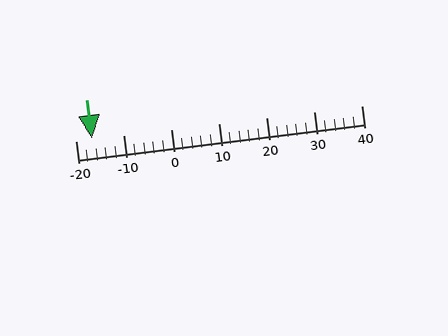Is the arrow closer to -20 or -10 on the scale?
The arrow is closer to -20.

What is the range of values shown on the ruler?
The ruler shows values from -20 to 40.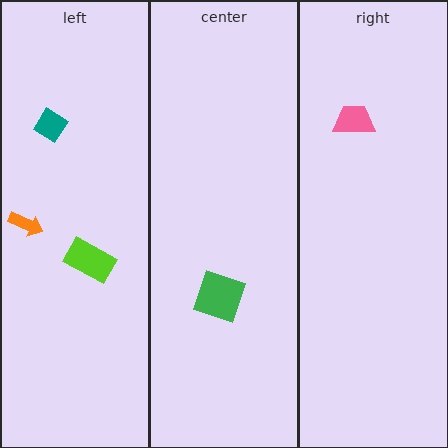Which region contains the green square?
The center region.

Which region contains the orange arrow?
The left region.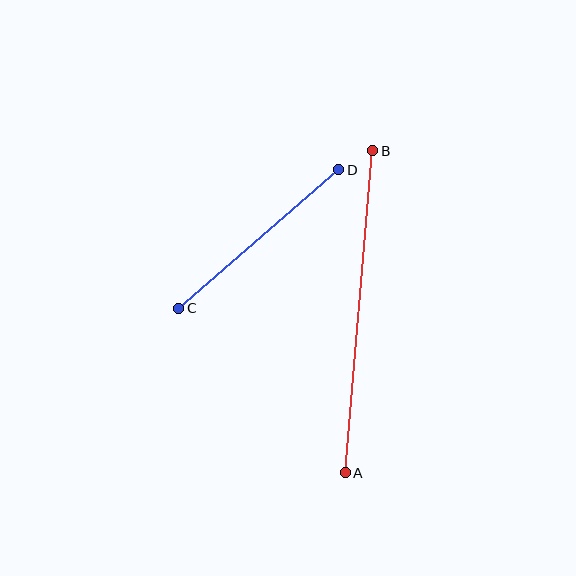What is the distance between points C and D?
The distance is approximately 212 pixels.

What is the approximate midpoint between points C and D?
The midpoint is at approximately (259, 239) pixels.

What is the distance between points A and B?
The distance is approximately 323 pixels.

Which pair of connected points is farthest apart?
Points A and B are farthest apart.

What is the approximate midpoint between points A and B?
The midpoint is at approximately (359, 312) pixels.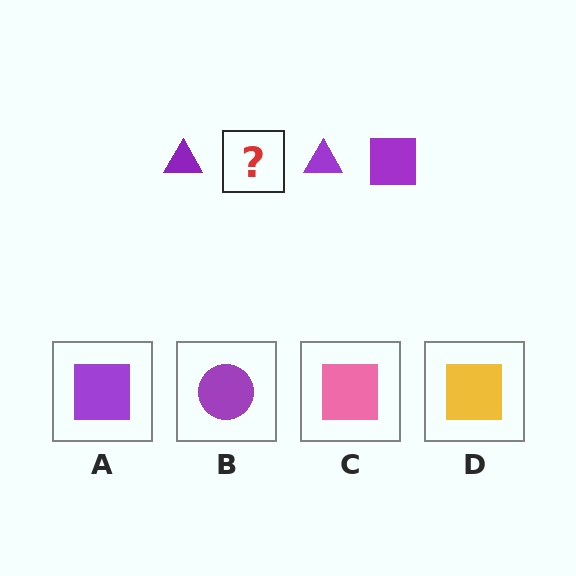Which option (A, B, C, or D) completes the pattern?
A.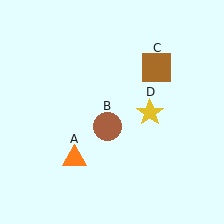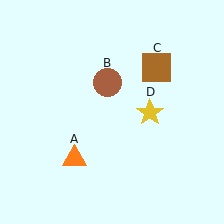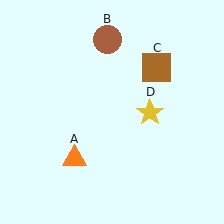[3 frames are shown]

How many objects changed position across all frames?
1 object changed position: brown circle (object B).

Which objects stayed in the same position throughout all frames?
Orange triangle (object A) and brown square (object C) and yellow star (object D) remained stationary.